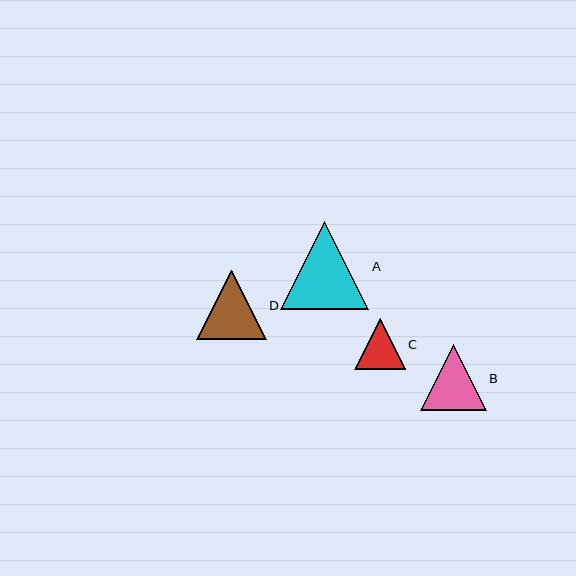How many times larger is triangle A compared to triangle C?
Triangle A is approximately 1.7 times the size of triangle C.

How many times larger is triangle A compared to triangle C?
Triangle A is approximately 1.7 times the size of triangle C.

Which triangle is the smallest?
Triangle C is the smallest with a size of approximately 51 pixels.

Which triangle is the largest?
Triangle A is the largest with a size of approximately 88 pixels.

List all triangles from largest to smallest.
From largest to smallest: A, D, B, C.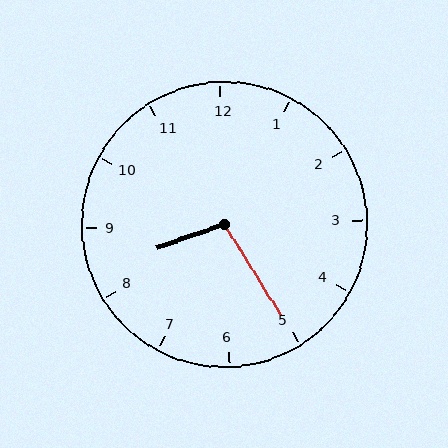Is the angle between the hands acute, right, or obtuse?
It is obtuse.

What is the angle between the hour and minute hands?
Approximately 102 degrees.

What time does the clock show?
8:25.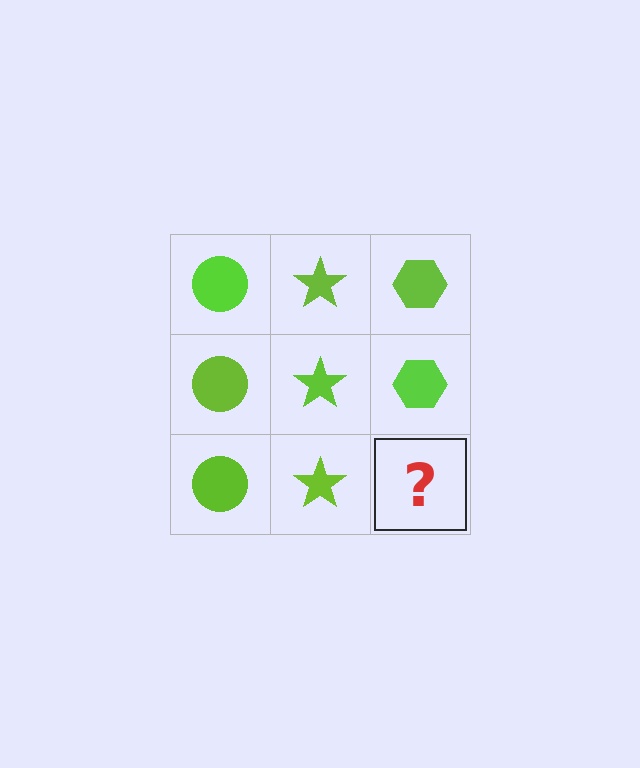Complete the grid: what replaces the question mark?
The question mark should be replaced with a lime hexagon.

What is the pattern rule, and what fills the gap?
The rule is that each column has a consistent shape. The gap should be filled with a lime hexagon.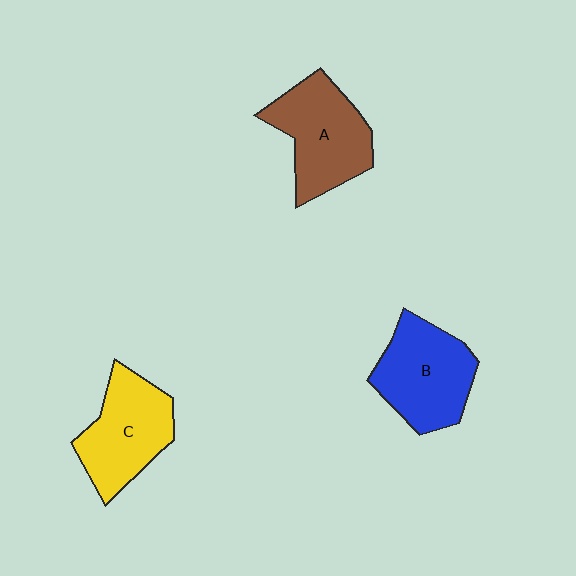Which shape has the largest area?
Shape A (brown).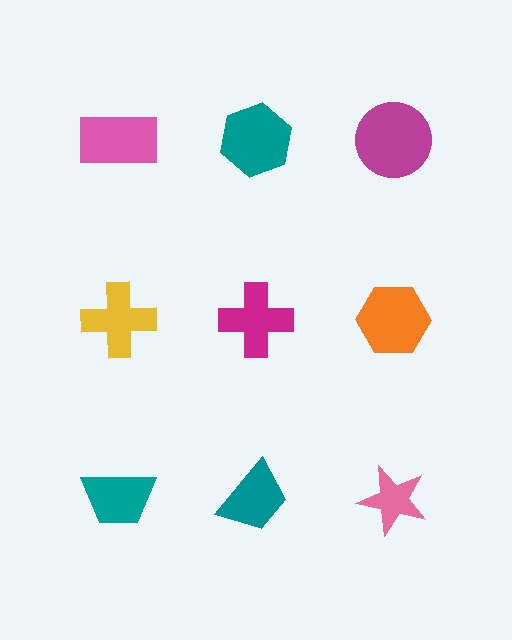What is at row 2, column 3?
An orange hexagon.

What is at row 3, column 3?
A pink star.